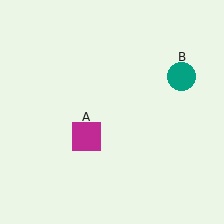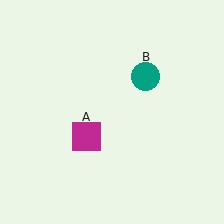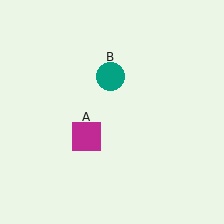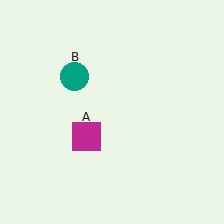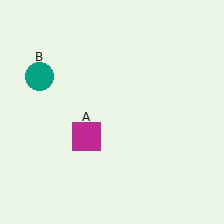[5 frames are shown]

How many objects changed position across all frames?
1 object changed position: teal circle (object B).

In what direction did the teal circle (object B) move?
The teal circle (object B) moved left.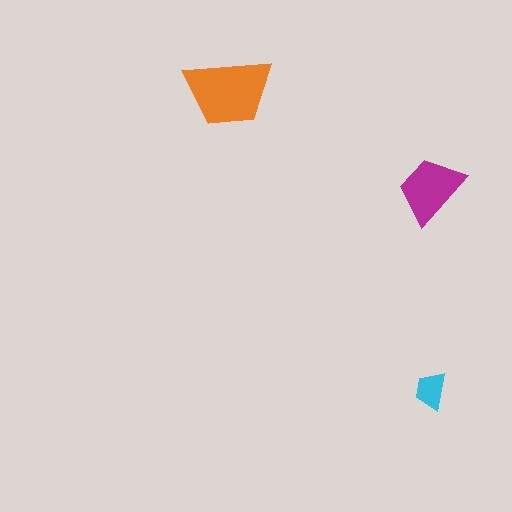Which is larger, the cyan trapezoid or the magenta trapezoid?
The magenta one.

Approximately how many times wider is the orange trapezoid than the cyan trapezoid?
About 2.5 times wider.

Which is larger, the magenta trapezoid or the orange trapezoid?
The orange one.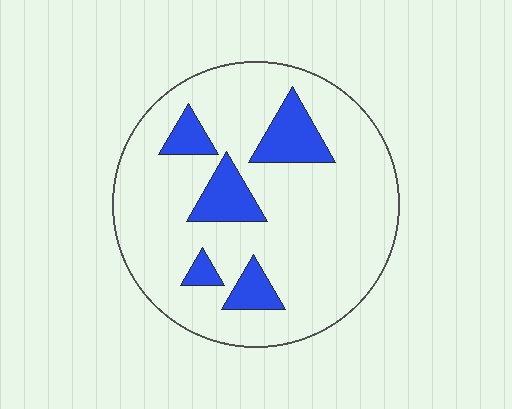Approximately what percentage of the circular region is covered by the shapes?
Approximately 15%.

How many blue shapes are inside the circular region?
5.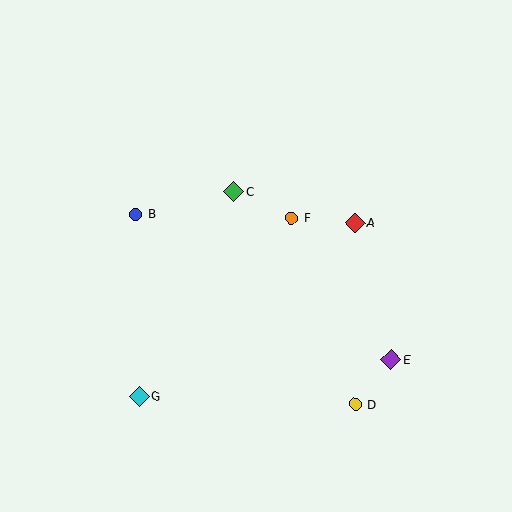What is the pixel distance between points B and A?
The distance between B and A is 219 pixels.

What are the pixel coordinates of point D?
Point D is at (355, 404).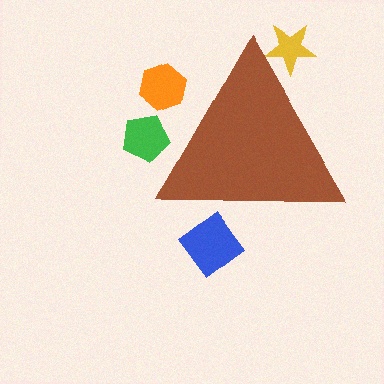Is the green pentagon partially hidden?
Yes, the green pentagon is partially hidden behind the brown triangle.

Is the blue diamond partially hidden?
Yes, the blue diamond is partially hidden behind the brown triangle.